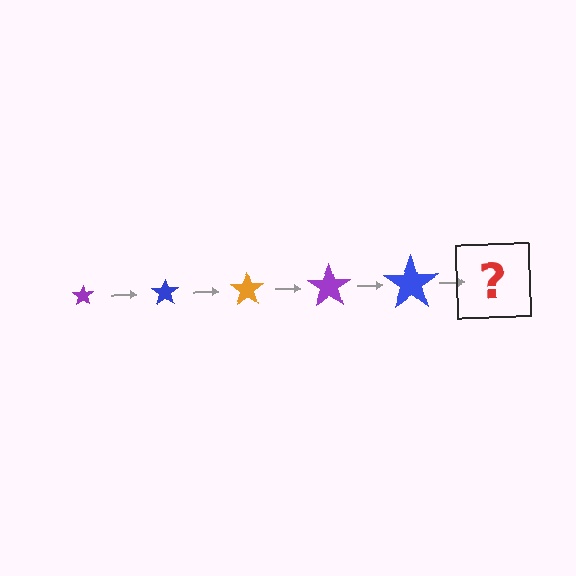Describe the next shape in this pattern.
It should be an orange star, larger than the previous one.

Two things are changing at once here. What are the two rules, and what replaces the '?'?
The two rules are that the star grows larger each step and the color cycles through purple, blue, and orange. The '?' should be an orange star, larger than the previous one.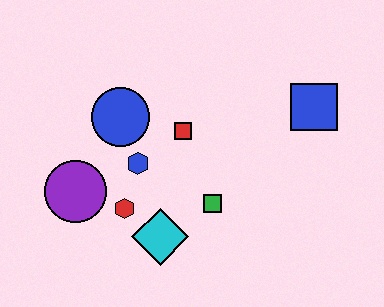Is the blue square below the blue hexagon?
No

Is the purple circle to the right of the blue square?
No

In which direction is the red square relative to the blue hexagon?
The red square is to the right of the blue hexagon.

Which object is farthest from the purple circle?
The blue square is farthest from the purple circle.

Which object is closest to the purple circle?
The red hexagon is closest to the purple circle.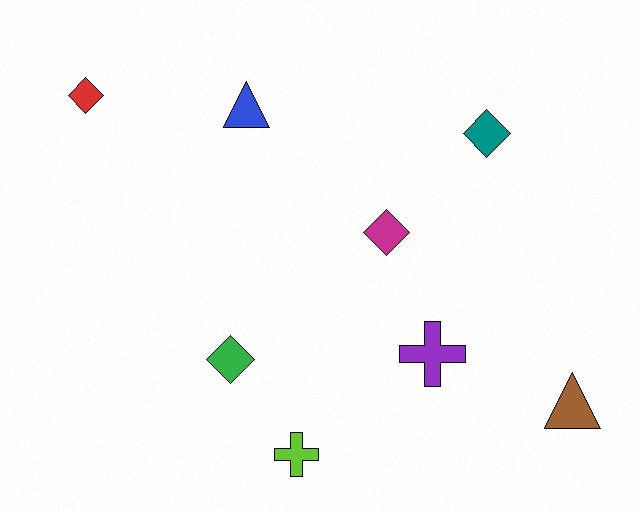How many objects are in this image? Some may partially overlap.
There are 8 objects.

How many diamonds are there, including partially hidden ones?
There are 4 diamonds.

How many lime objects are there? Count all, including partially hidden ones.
There is 1 lime object.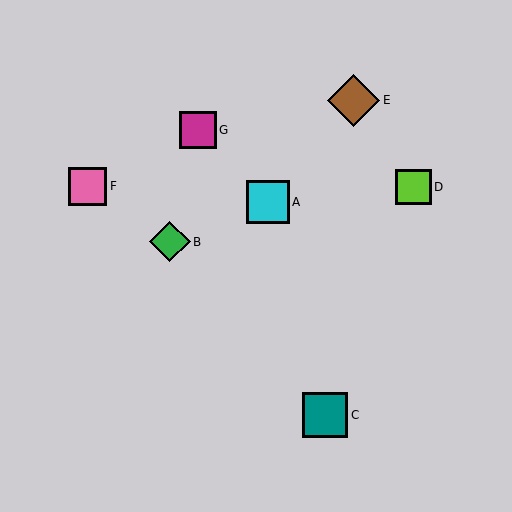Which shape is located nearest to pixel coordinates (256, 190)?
The cyan square (labeled A) at (268, 202) is nearest to that location.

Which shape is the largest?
The brown diamond (labeled E) is the largest.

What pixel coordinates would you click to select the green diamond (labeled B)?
Click at (170, 242) to select the green diamond B.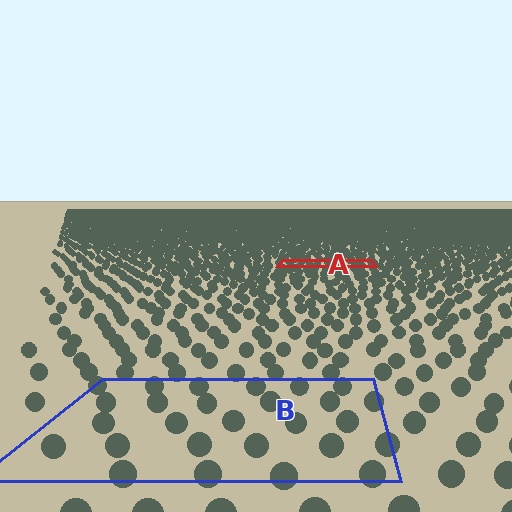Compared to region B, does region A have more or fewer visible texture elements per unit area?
Region A has more texture elements per unit area — they are packed more densely because it is farther away.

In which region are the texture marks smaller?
The texture marks are smaller in region A, because it is farther away.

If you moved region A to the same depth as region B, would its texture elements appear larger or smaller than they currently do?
They would appear larger. At a closer depth, the same texture elements are projected at a bigger on-screen size.